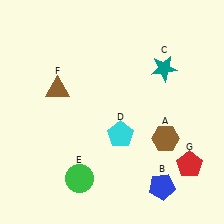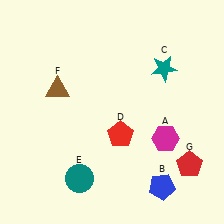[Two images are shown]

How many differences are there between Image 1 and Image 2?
There are 3 differences between the two images.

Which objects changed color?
A changed from brown to magenta. D changed from cyan to red. E changed from green to teal.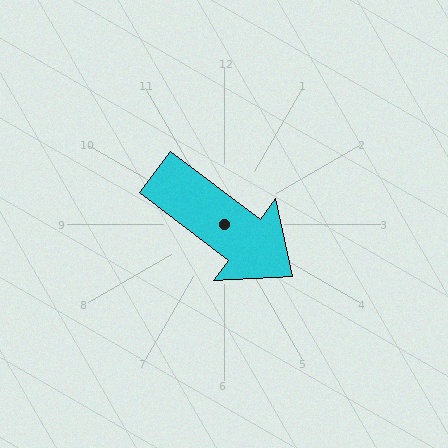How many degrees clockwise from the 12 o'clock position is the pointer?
Approximately 127 degrees.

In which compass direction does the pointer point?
Southeast.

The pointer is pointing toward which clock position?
Roughly 4 o'clock.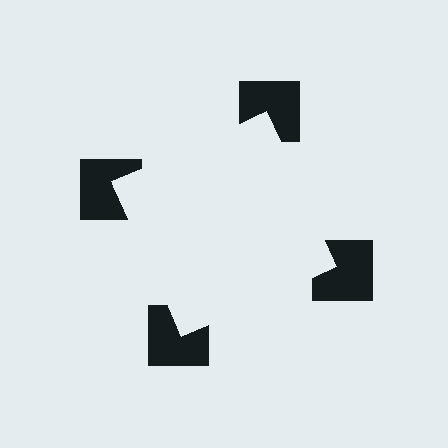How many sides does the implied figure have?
4 sides.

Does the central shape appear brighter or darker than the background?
It typically appears slightly brighter than the background, even though no actual brightness change is drawn.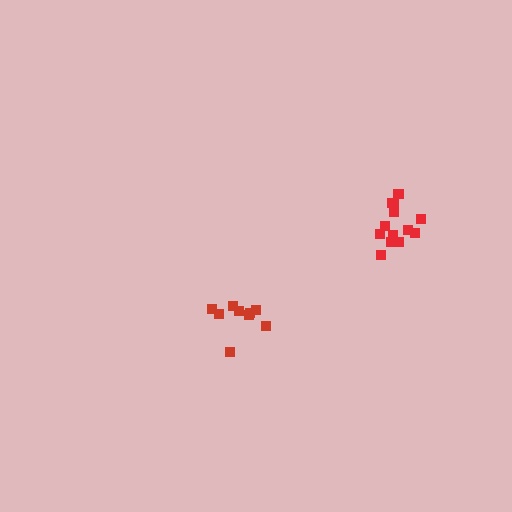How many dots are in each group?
Group 1: 9 dots, Group 2: 13 dots (22 total).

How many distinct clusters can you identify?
There are 2 distinct clusters.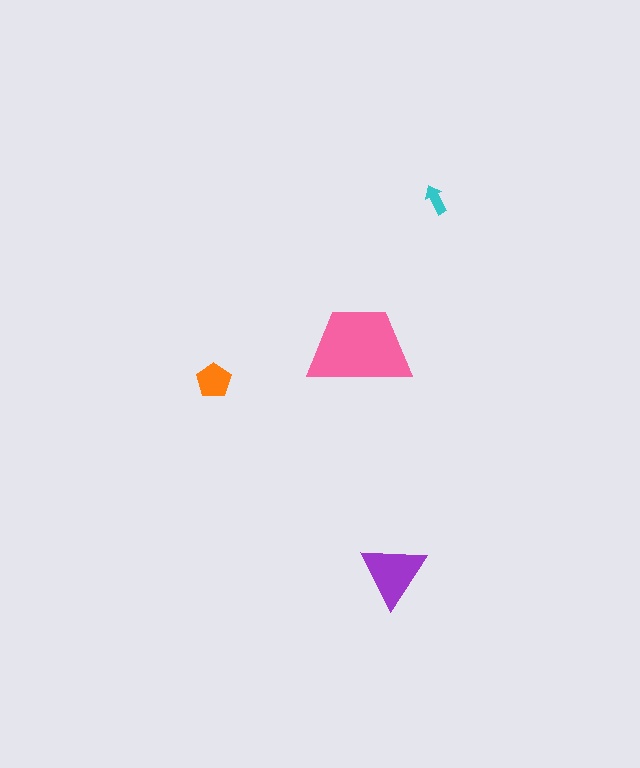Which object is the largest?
The pink trapezoid.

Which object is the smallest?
The cyan arrow.